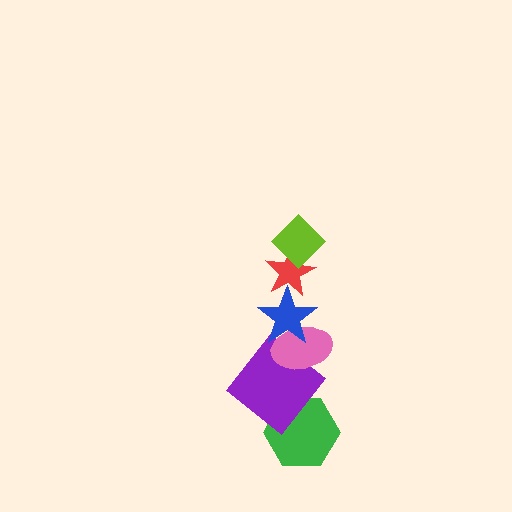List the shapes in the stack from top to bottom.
From top to bottom: the lime diamond, the red star, the blue star, the pink ellipse, the purple diamond, the green hexagon.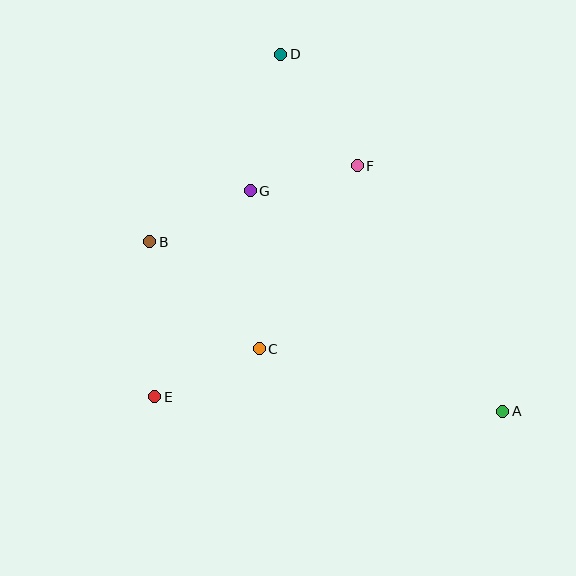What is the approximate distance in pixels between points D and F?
The distance between D and F is approximately 135 pixels.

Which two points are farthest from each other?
Points A and D are farthest from each other.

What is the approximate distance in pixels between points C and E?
The distance between C and E is approximately 115 pixels.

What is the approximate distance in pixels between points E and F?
The distance between E and F is approximately 307 pixels.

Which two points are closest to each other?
Points F and G are closest to each other.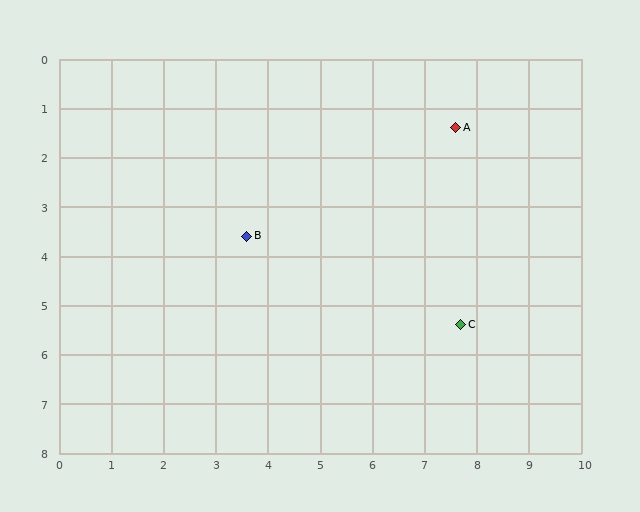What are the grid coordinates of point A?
Point A is at approximately (7.6, 1.4).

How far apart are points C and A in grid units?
Points C and A are about 4.0 grid units apart.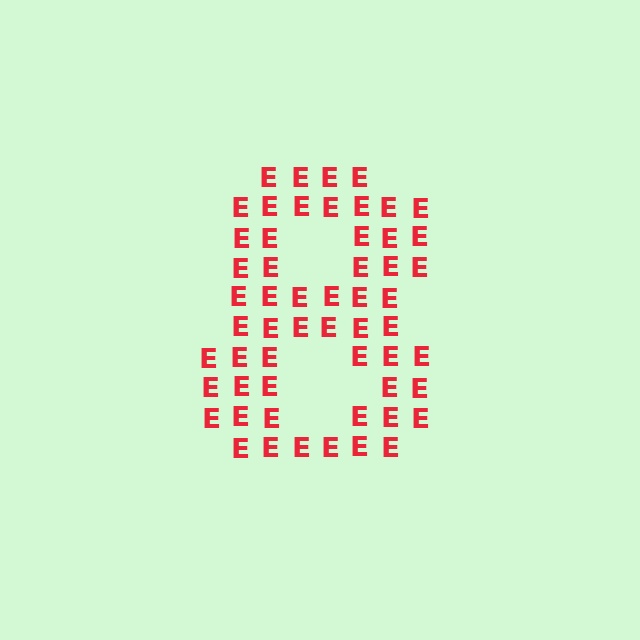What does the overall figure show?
The overall figure shows the digit 8.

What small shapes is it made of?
It is made of small letter E's.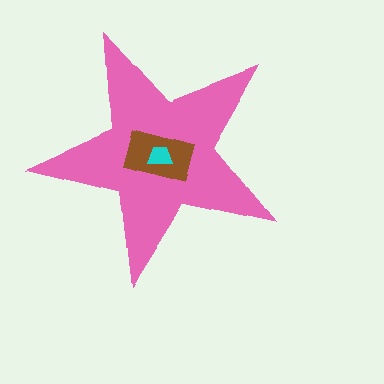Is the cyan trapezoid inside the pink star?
Yes.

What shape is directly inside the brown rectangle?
The cyan trapezoid.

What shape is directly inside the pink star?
The brown rectangle.